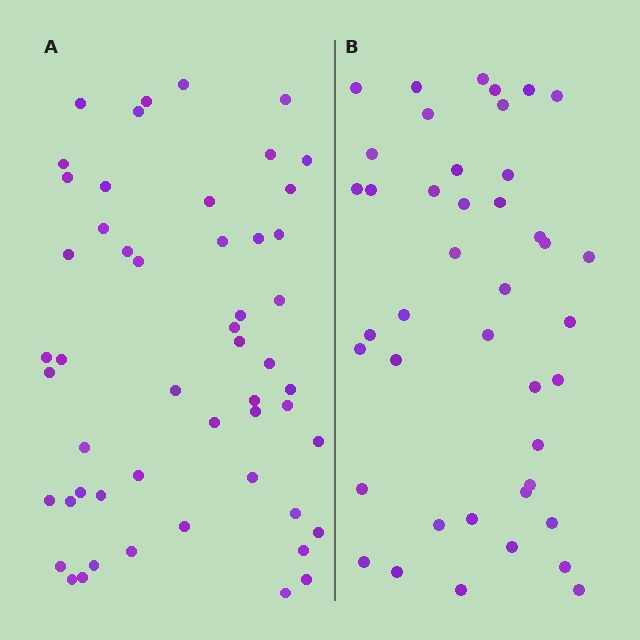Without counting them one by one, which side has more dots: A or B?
Region A (the left region) has more dots.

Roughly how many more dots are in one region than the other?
Region A has roughly 10 or so more dots than region B.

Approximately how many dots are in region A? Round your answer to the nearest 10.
About 50 dots. (The exact count is 52, which rounds to 50.)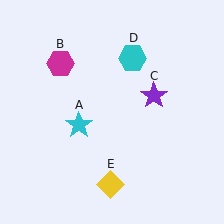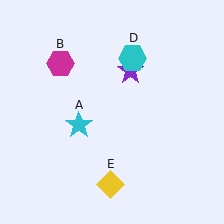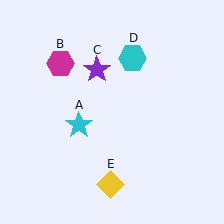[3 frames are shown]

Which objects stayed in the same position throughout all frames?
Cyan star (object A) and magenta hexagon (object B) and cyan hexagon (object D) and yellow diamond (object E) remained stationary.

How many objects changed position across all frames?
1 object changed position: purple star (object C).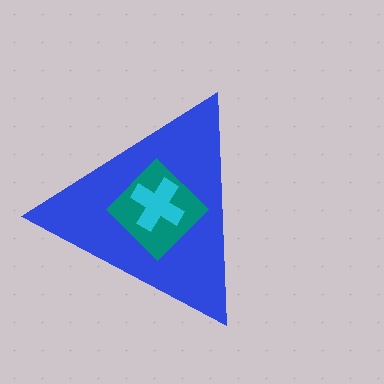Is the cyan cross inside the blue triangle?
Yes.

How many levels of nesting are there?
3.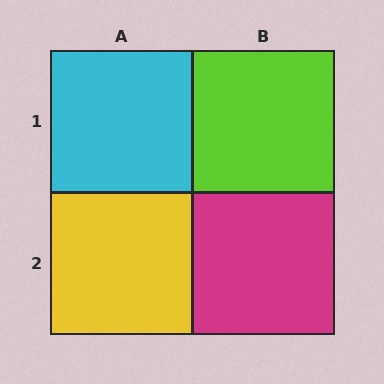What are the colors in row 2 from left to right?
Yellow, magenta.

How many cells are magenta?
1 cell is magenta.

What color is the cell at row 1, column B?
Lime.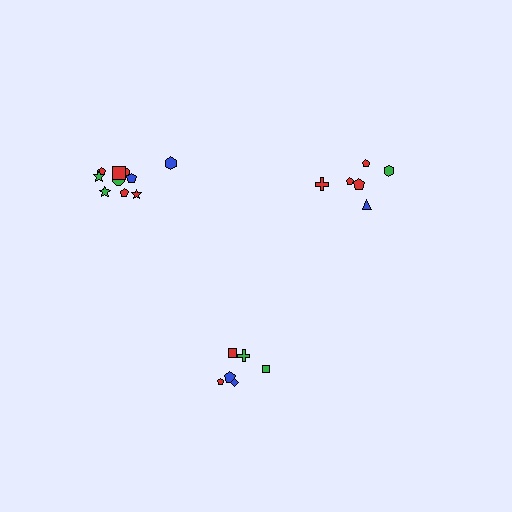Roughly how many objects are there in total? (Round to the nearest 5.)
Roughly 20 objects in total.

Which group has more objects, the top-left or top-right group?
The top-left group.